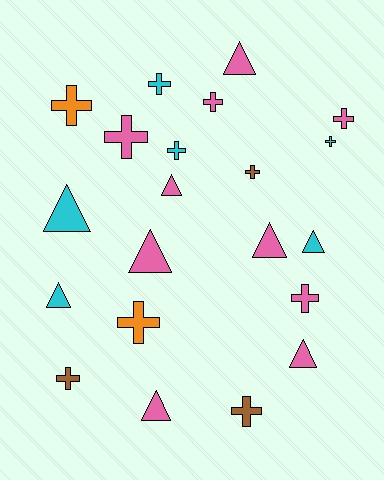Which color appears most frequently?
Pink, with 10 objects.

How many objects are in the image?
There are 21 objects.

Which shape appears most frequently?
Cross, with 12 objects.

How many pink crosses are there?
There are 4 pink crosses.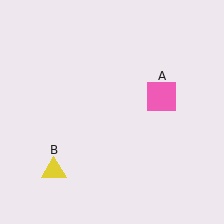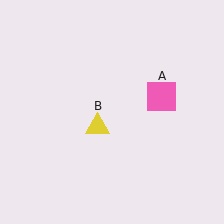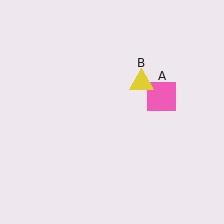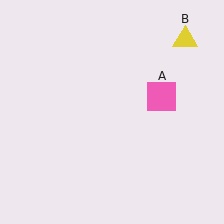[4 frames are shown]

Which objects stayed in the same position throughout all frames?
Pink square (object A) remained stationary.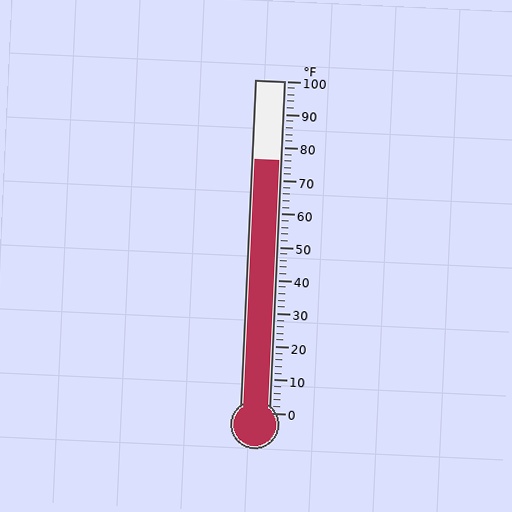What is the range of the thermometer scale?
The thermometer scale ranges from 0°F to 100°F.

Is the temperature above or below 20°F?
The temperature is above 20°F.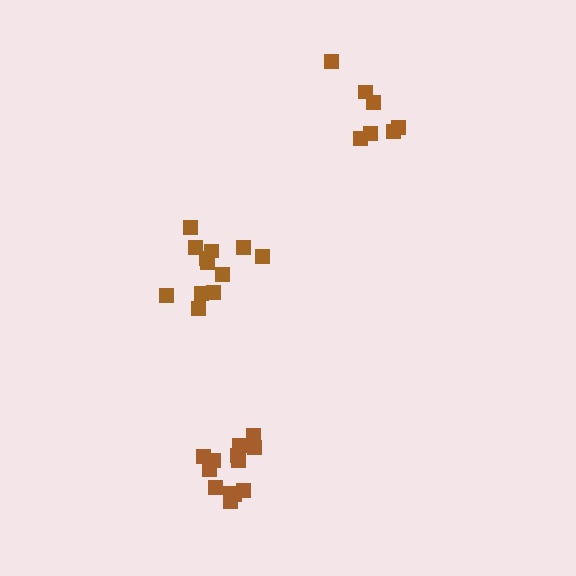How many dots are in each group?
Group 1: 12 dots, Group 2: 13 dots, Group 3: 7 dots (32 total).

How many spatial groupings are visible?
There are 3 spatial groupings.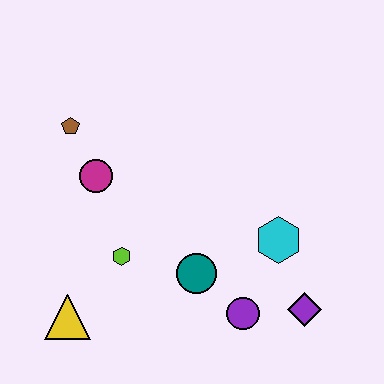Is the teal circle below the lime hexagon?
Yes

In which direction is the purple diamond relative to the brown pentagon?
The purple diamond is to the right of the brown pentagon.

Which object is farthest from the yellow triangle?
The purple diamond is farthest from the yellow triangle.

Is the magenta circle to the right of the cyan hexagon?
No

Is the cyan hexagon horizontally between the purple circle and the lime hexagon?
No